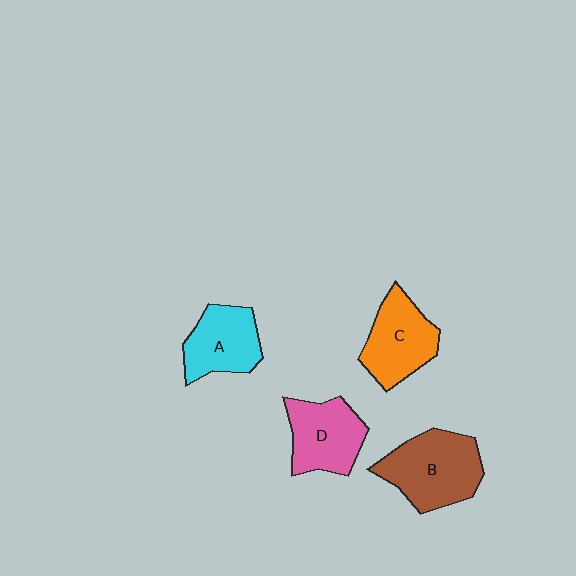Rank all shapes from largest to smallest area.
From largest to smallest: B (brown), C (orange), D (pink), A (cyan).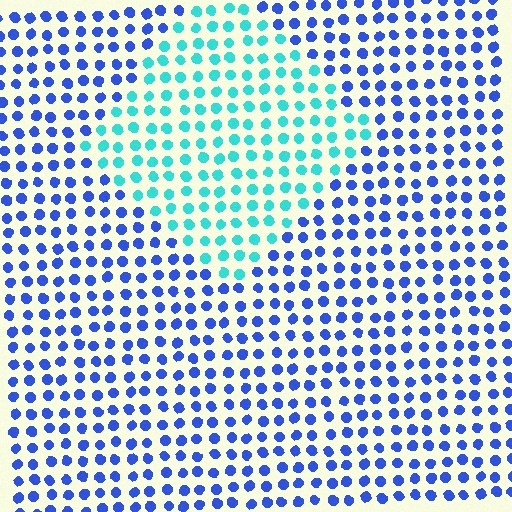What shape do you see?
I see a diamond.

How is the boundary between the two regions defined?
The boundary is defined purely by a slight shift in hue (about 52 degrees). Spacing, size, and orientation are identical on both sides.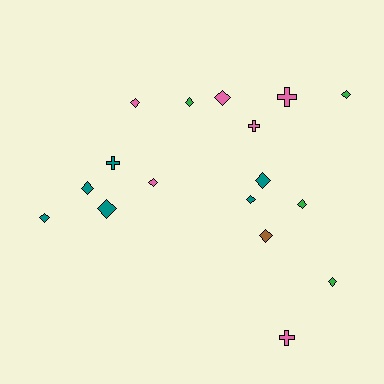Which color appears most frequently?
Teal, with 6 objects.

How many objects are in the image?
There are 17 objects.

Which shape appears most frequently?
Diamond, with 13 objects.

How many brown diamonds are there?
There is 1 brown diamond.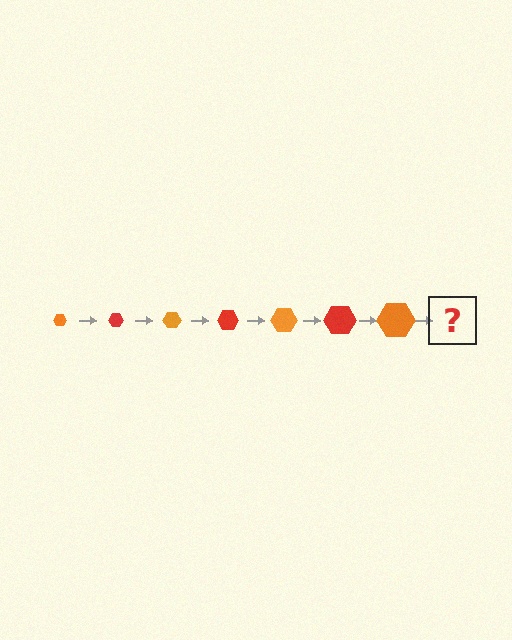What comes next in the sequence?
The next element should be a red hexagon, larger than the previous one.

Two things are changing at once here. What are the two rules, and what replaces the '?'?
The two rules are that the hexagon grows larger each step and the color cycles through orange and red. The '?' should be a red hexagon, larger than the previous one.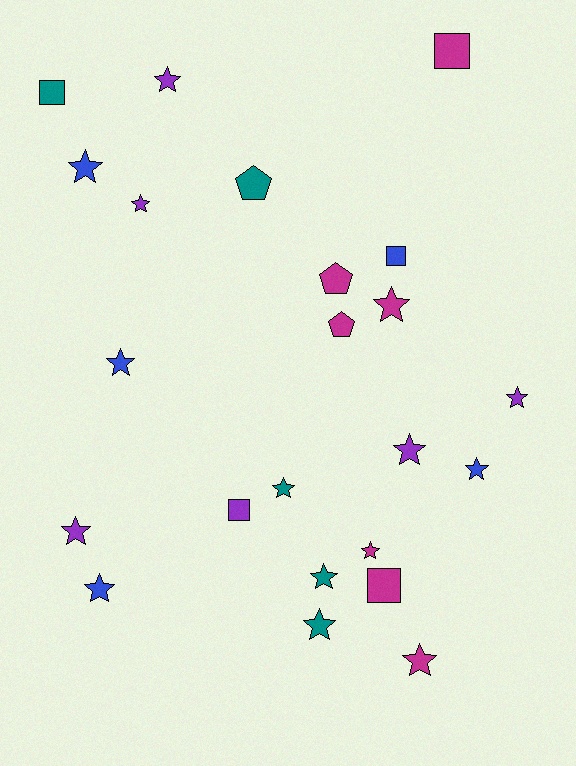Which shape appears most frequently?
Star, with 15 objects.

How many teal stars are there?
There are 3 teal stars.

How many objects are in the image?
There are 23 objects.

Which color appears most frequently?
Magenta, with 7 objects.